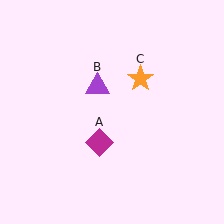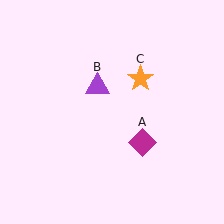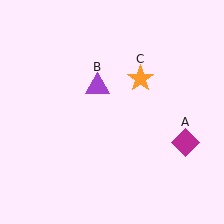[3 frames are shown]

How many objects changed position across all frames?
1 object changed position: magenta diamond (object A).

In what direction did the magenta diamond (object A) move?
The magenta diamond (object A) moved right.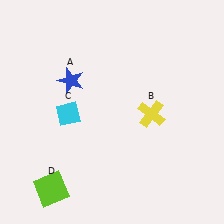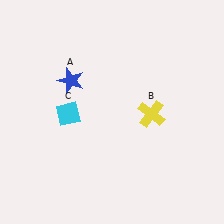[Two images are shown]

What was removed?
The lime square (D) was removed in Image 2.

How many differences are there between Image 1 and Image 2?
There is 1 difference between the two images.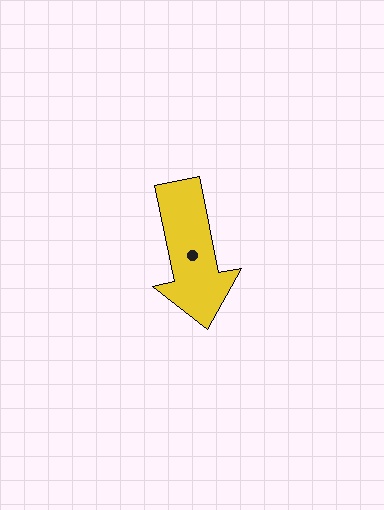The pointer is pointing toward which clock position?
Roughly 6 o'clock.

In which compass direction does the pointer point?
South.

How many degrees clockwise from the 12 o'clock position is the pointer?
Approximately 169 degrees.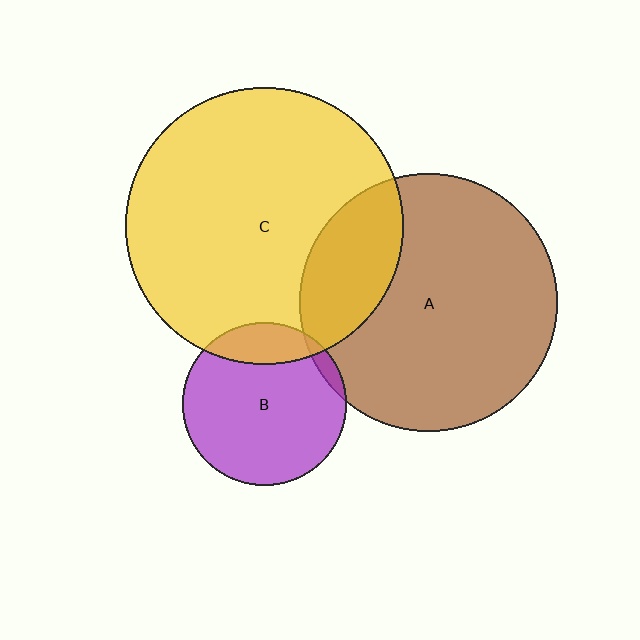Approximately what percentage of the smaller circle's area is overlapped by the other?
Approximately 25%.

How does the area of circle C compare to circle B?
Approximately 2.9 times.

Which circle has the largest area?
Circle C (yellow).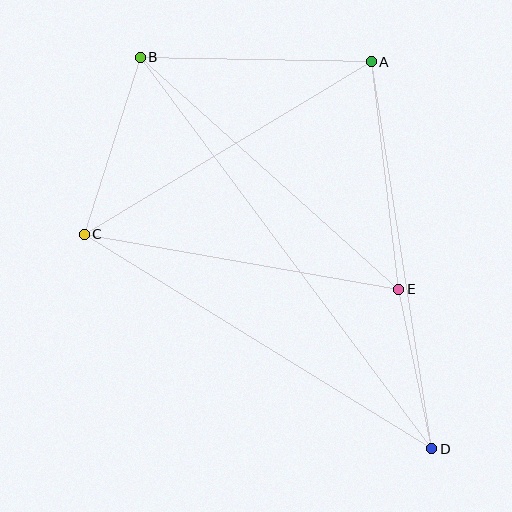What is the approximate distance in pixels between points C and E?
The distance between C and E is approximately 319 pixels.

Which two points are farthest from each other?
Points B and D are farthest from each other.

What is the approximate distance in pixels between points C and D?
The distance between C and D is approximately 408 pixels.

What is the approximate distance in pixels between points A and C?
The distance between A and C is approximately 335 pixels.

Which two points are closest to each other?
Points D and E are closest to each other.